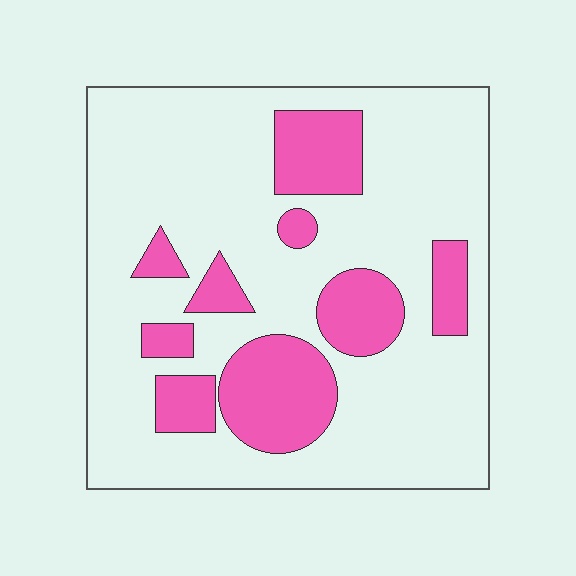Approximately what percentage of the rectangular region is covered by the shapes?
Approximately 25%.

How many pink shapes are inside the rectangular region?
9.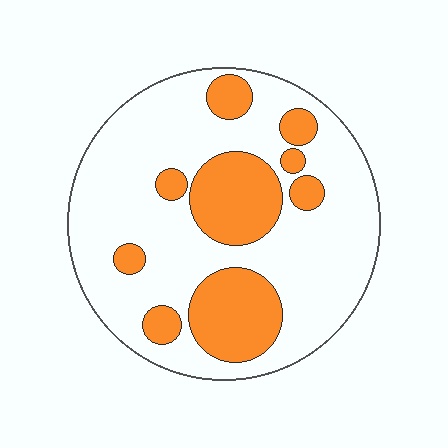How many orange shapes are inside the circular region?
9.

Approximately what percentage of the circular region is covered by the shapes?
Approximately 30%.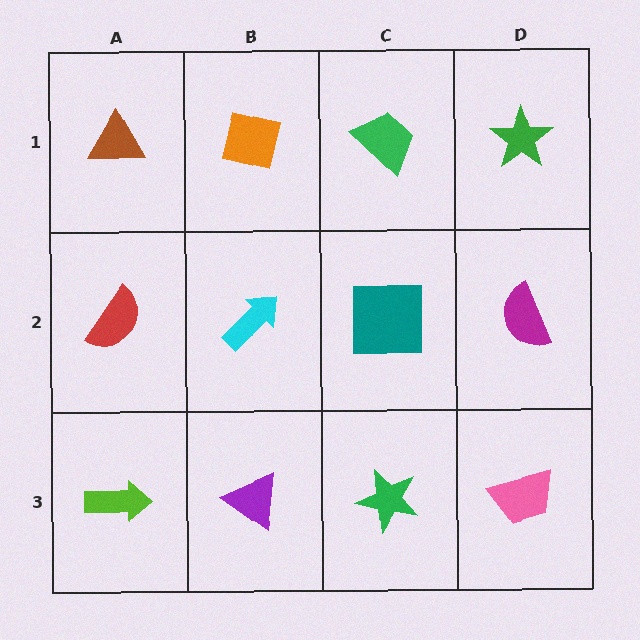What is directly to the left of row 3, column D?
A green star.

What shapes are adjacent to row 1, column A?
A red semicircle (row 2, column A), an orange square (row 1, column B).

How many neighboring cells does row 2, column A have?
3.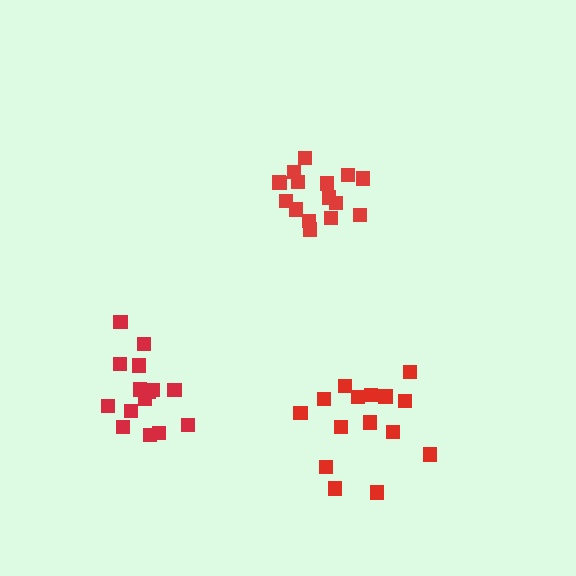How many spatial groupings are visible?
There are 3 spatial groupings.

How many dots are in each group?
Group 1: 16 dots, Group 2: 15 dots, Group 3: 16 dots (47 total).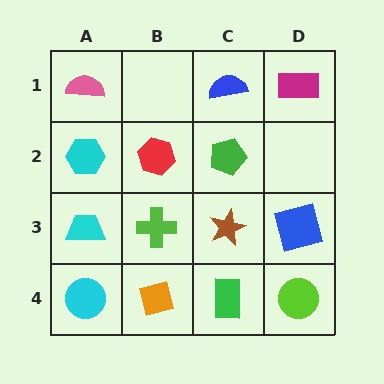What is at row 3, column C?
A brown star.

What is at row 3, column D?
A blue square.